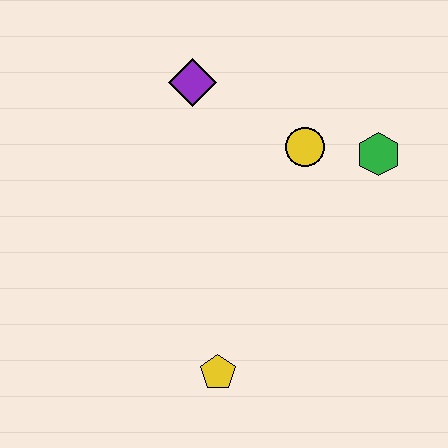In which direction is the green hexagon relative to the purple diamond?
The green hexagon is to the right of the purple diamond.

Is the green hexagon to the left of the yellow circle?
No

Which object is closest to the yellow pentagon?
The yellow circle is closest to the yellow pentagon.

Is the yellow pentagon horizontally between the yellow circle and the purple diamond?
Yes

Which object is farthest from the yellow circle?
The yellow pentagon is farthest from the yellow circle.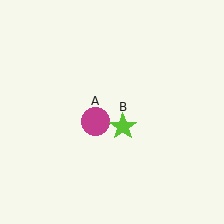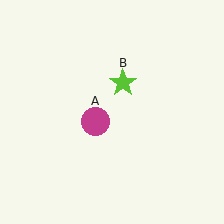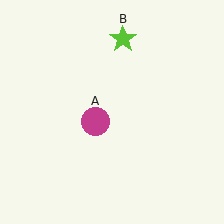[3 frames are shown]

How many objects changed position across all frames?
1 object changed position: lime star (object B).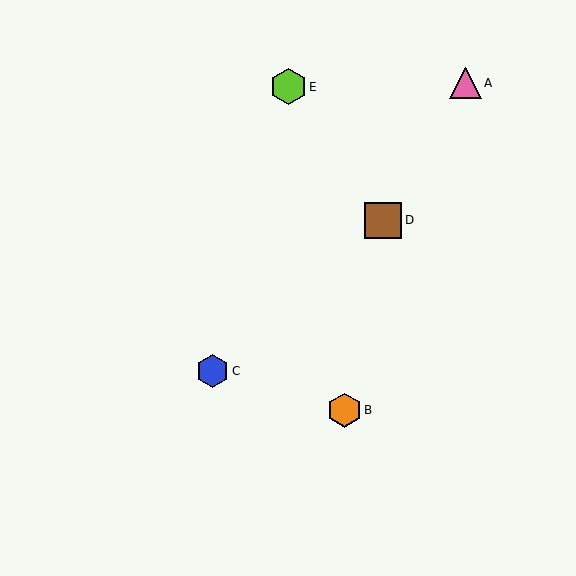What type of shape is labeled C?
Shape C is a blue hexagon.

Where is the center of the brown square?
The center of the brown square is at (383, 220).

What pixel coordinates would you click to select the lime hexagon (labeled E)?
Click at (288, 87) to select the lime hexagon E.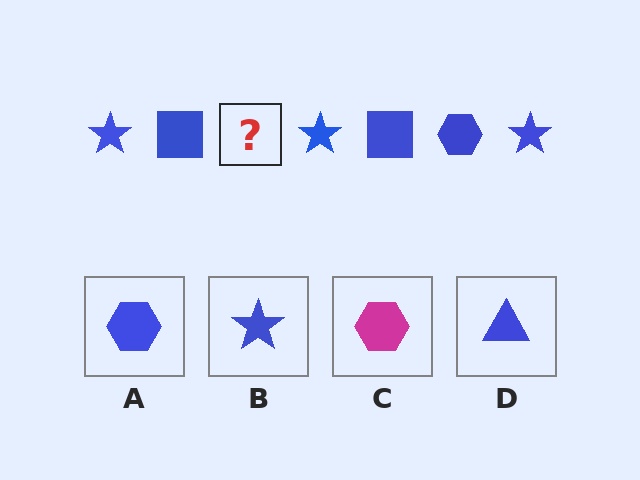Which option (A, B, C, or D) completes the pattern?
A.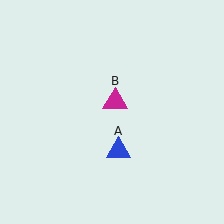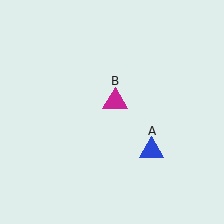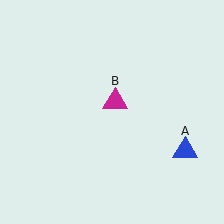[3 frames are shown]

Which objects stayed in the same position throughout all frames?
Magenta triangle (object B) remained stationary.